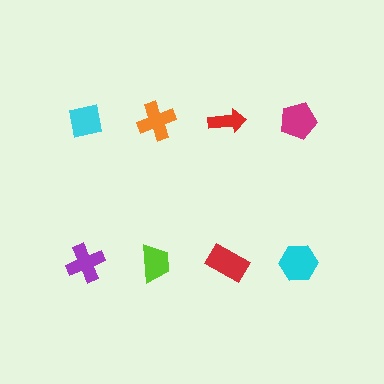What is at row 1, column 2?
An orange cross.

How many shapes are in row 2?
4 shapes.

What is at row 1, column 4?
A magenta pentagon.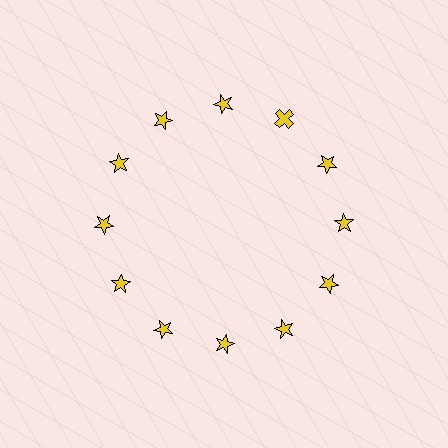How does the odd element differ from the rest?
It has a different shape: cross instead of star.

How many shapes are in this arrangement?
There are 12 shapes arranged in a ring pattern.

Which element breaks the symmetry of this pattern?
The yellow cross at roughly the 1 o'clock position breaks the symmetry. All other shapes are yellow stars.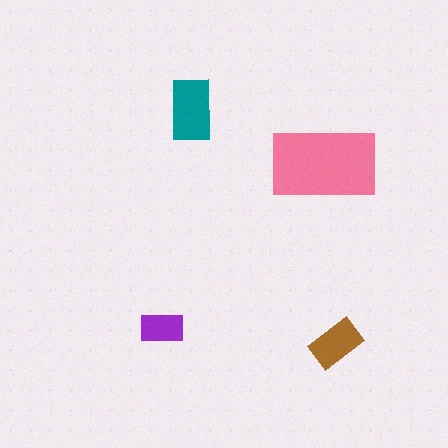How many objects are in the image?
There are 4 objects in the image.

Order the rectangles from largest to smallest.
the pink one, the teal one, the brown one, the purple one.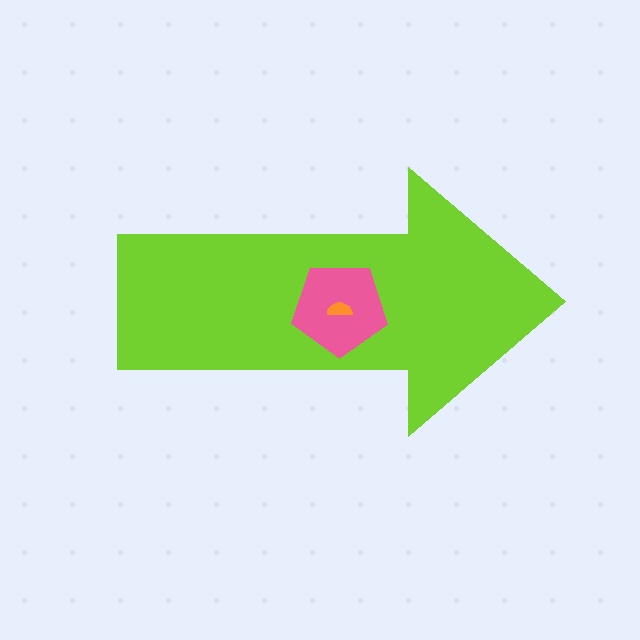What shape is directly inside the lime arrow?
The pink pentagon.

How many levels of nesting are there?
3.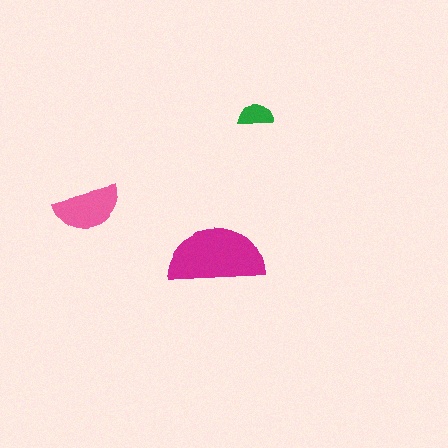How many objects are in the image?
There are 3 objects in the image.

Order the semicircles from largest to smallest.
the magenta one, the pink one, the green one.